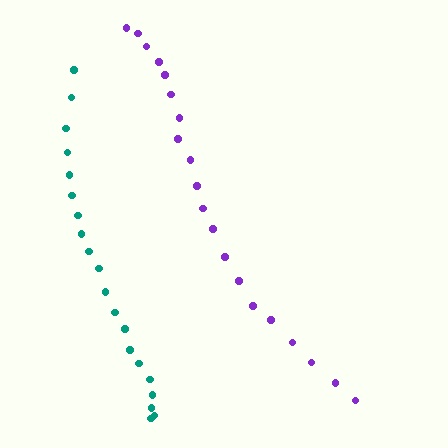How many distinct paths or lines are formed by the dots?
There are 2 distinct paths.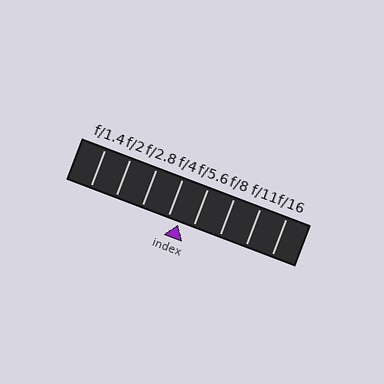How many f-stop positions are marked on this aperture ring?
There are 8 f-stop positions marked.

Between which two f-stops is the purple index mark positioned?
The index mark is between f/4 and f/5.6.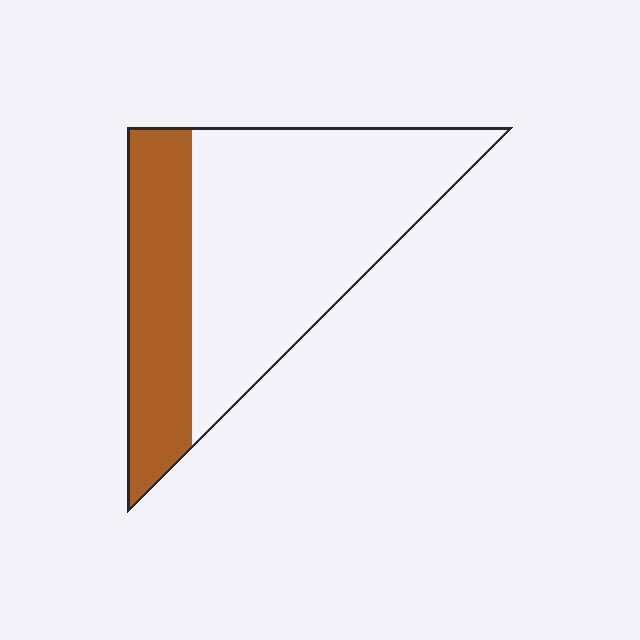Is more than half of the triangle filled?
No.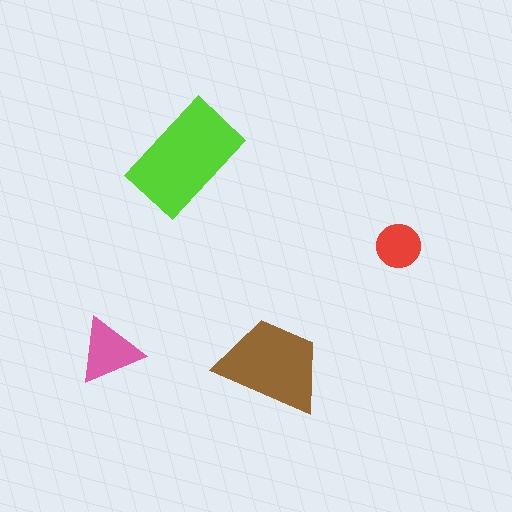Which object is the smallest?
The red circle.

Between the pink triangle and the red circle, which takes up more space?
The pink triangle.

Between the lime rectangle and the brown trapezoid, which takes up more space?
The lime rectangle.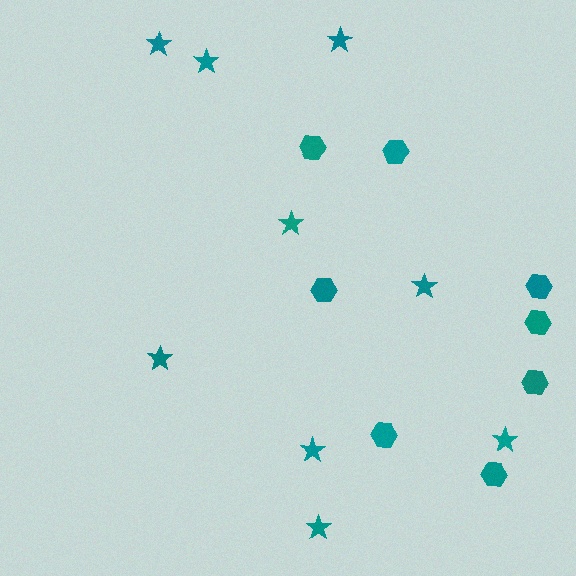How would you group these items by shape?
There are 2 groups: one group of stars (9) and one group of hexagons (8).